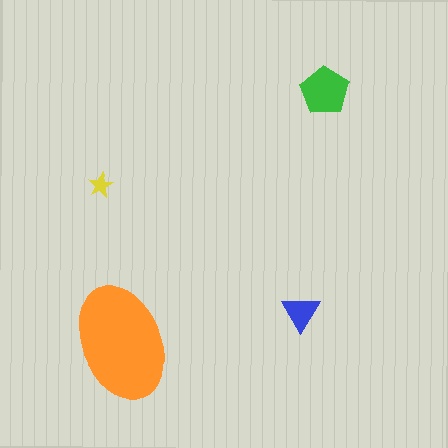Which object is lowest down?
The orange ellipse is bottommost.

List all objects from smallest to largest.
The yellow star, the blue triangle, the green pentagon, the orange ellipse.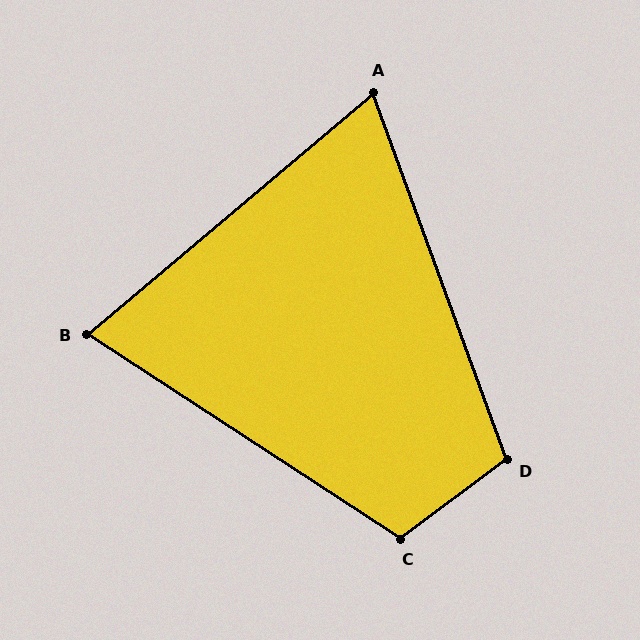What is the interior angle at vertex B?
Approximately 73 degrees (acute).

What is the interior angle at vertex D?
Approximately 107 degrees (obtuse).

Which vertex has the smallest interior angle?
A, at approximately 70 degrees.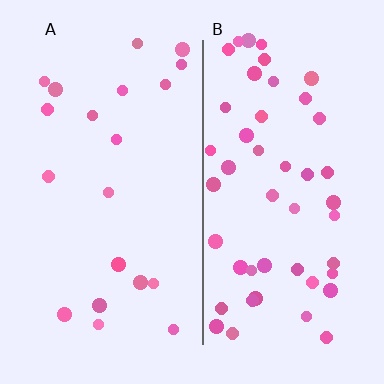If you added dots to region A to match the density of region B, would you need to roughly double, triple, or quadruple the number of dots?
Approximately double.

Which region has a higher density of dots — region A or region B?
B (the right).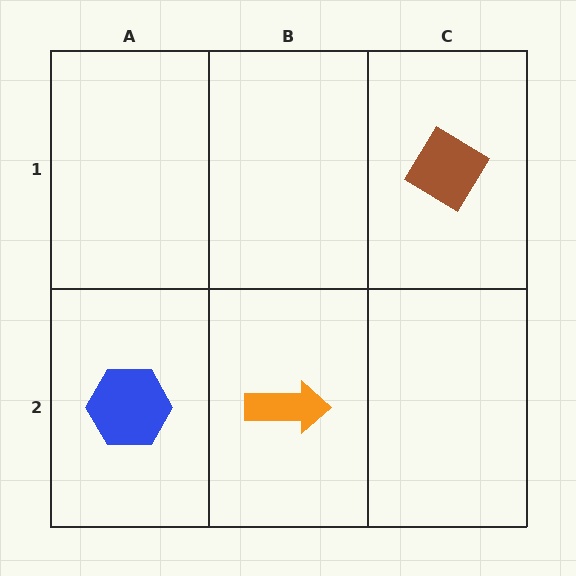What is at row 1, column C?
A brown diamond.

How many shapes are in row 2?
2 shapes.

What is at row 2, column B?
An orange arrow.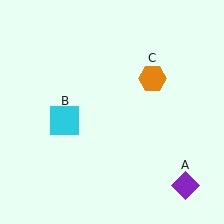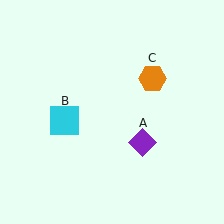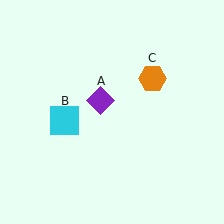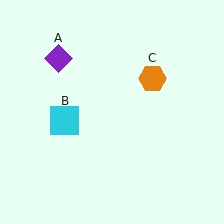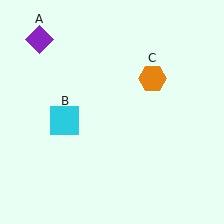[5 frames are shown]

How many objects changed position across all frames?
1 object changed position: purple diamond (object A).